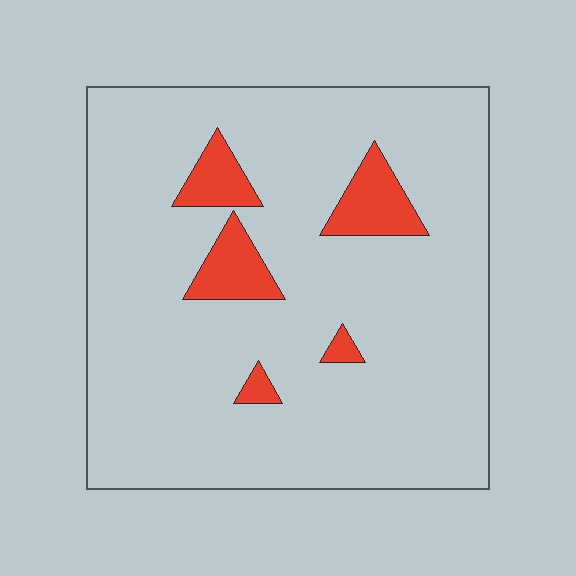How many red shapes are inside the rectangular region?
5.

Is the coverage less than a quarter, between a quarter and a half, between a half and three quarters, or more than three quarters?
Less than a quarter.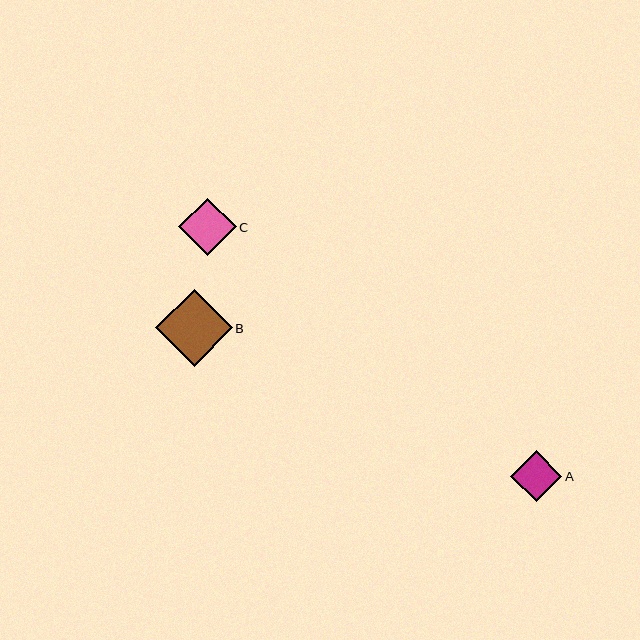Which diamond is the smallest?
Diamond A is the smallest with a size of approximately 51 pixels.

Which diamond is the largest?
Diamond B is the largest with a size of approximately 76 pixels.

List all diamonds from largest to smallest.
From largest to smallest: B, C, A.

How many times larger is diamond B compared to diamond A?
Diamond B is approximately 1.5 times the size of diamond A.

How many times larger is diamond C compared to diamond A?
Diamond C is approximately 1.1 times the size of diamond A.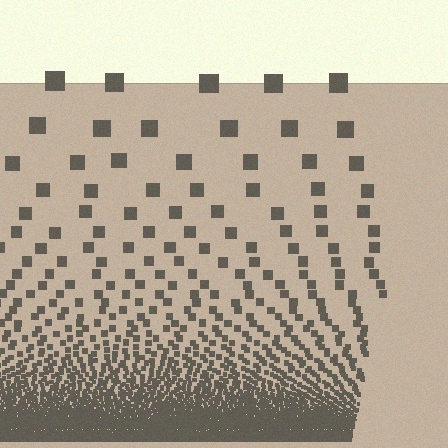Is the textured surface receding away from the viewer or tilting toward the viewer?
The surface appears to tilt toward the viewer. Texture elements get larger and sparser toward the top.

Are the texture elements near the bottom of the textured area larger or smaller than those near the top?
Smaller. The gradient is inverted — elements near the bottom are smaller and denser.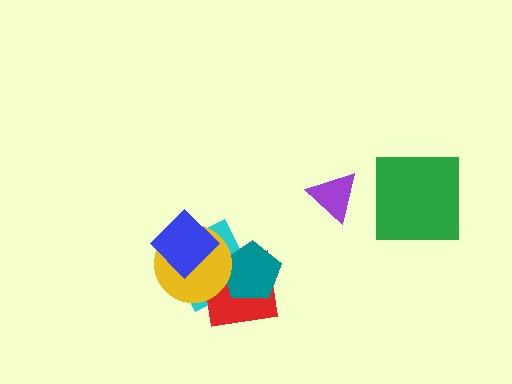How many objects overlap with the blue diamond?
2 objects overlap with the blue diamond.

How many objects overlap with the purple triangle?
0 objects overlap with the purple triangle.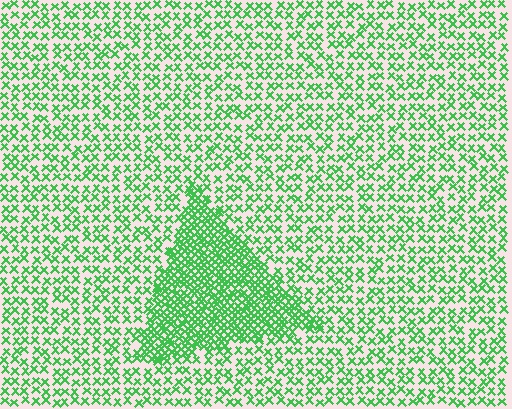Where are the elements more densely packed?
The elements are more densely packed inside the triangle boundary.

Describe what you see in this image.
The image contains small green elements arranged at two different densities. A triangle-shaped region is visible where the elements are more densely packed than the surrounding area.